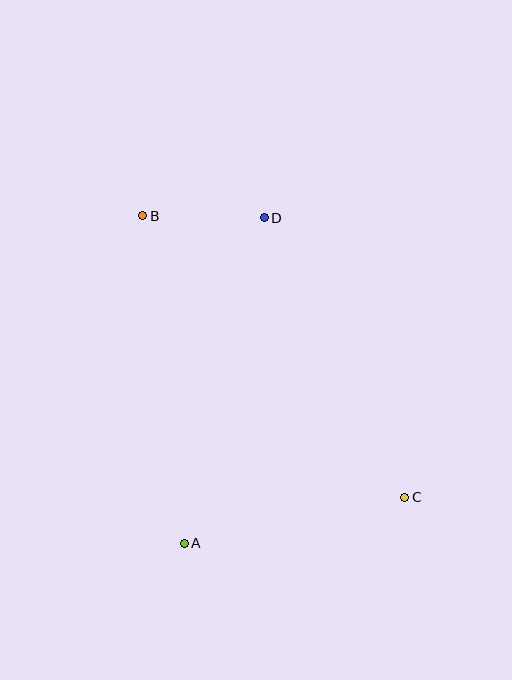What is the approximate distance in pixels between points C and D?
The distance between C and D is approximately 313 pixels.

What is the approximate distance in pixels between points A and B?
The distance between A and B is approximately 330 pixels.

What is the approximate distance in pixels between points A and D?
The distance between A and D is approximately 335 pixels.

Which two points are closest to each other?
Points B and D are closest to each other.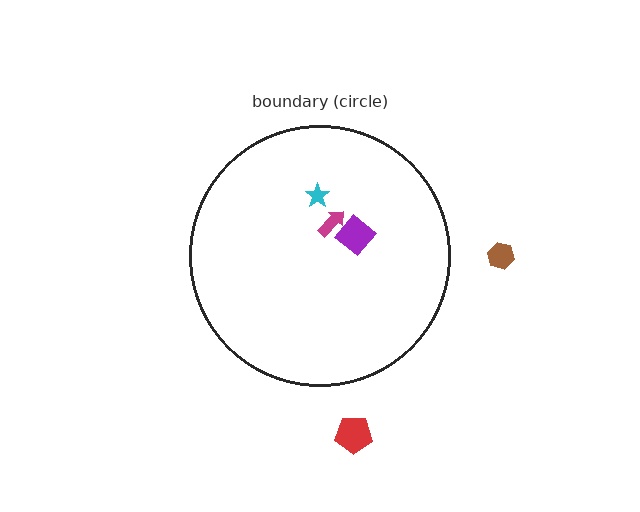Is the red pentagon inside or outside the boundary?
Outside.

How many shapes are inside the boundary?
3 inside, 2 outside.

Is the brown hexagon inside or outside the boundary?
Outside.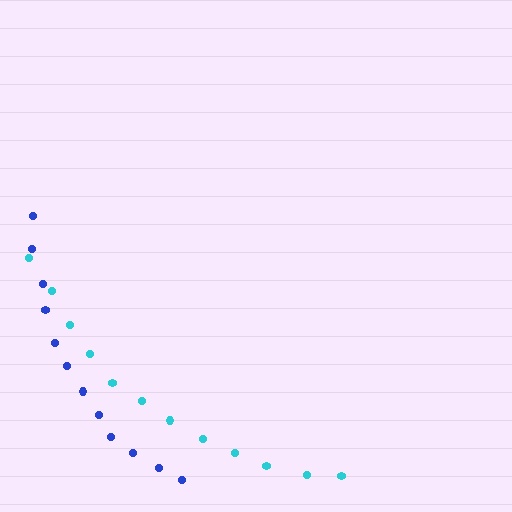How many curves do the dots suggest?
There are 2 distinct paths.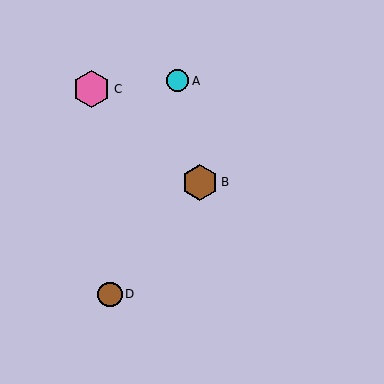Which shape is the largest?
The pink hexagon (labeled C) is the largest.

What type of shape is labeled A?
Shape A is a cyan circle.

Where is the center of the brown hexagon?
The center of the brown hexagon is at (200, 182).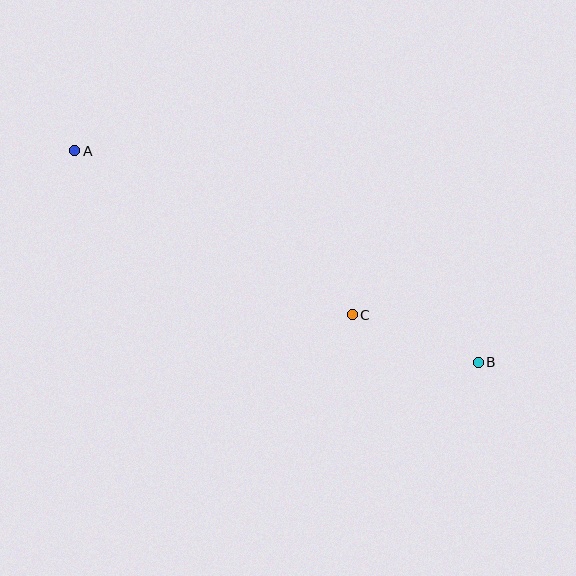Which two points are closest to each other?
Points B and C are closest to each other.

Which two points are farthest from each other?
Points A and B are farthest from each other.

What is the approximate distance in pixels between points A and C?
The distance between A and C is approximately 322 pixels.